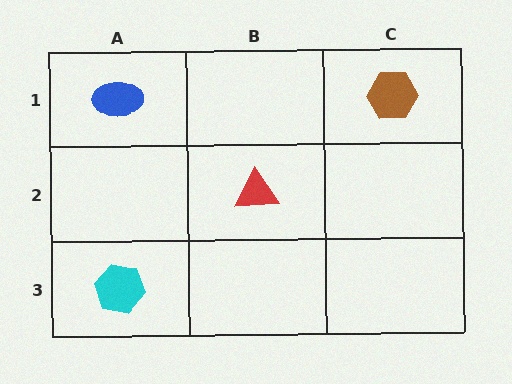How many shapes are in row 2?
1 shape.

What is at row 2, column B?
A red triangle.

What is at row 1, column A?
A blue ellipse.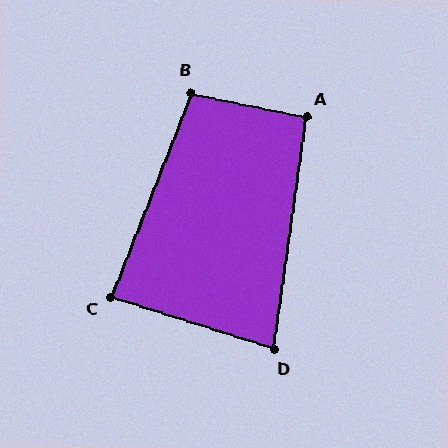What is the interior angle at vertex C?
Approximately 86 degrees (approximately right).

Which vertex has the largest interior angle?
B, at approximately 100 degrees.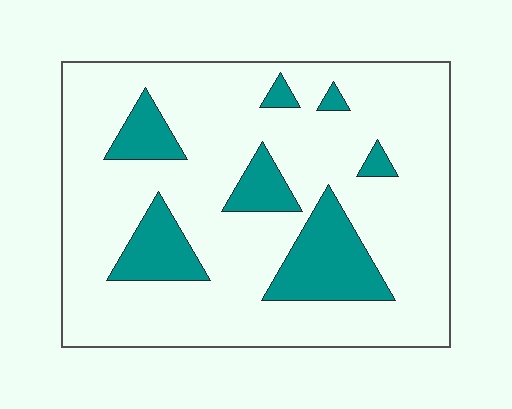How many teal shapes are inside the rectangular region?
7.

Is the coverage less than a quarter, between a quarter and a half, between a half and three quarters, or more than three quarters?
Less than a quarter.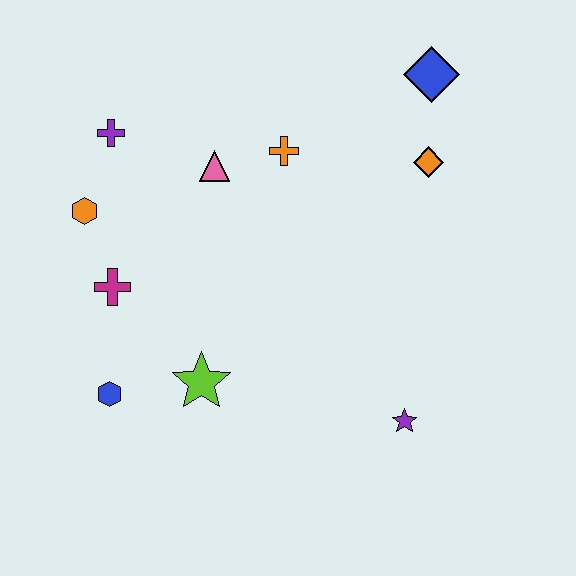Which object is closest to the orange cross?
The pink triangle is closest to the orange cross.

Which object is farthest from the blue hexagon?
The blue diamond is farthest from the blue hexagon.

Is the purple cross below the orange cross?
No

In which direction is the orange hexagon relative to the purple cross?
The orange hexagon is below the purple cross.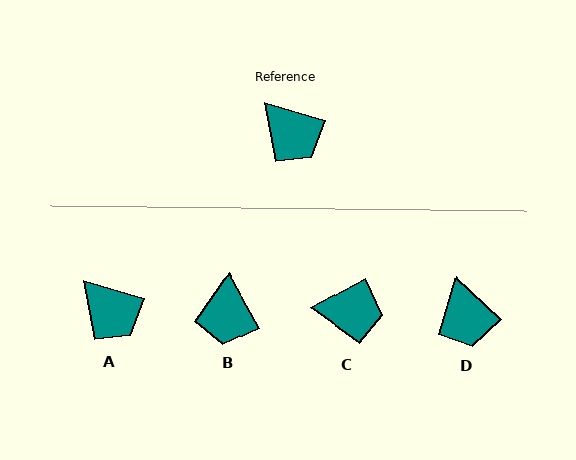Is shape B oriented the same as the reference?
No, it is off by about 45 degrees.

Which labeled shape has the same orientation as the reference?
A.